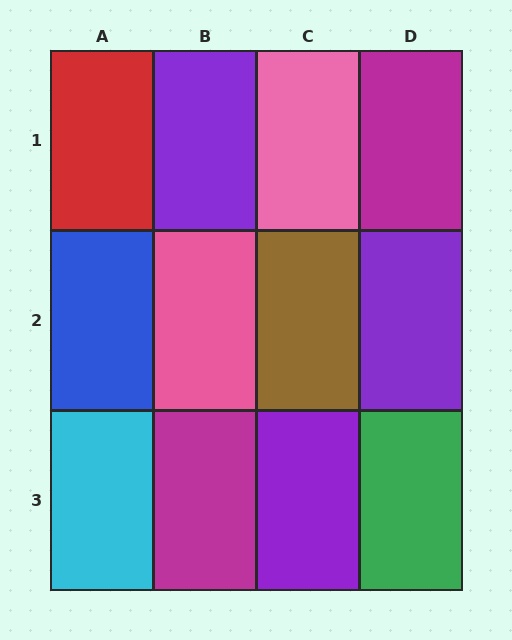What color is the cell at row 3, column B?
Magenta.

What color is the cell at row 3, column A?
Cyan.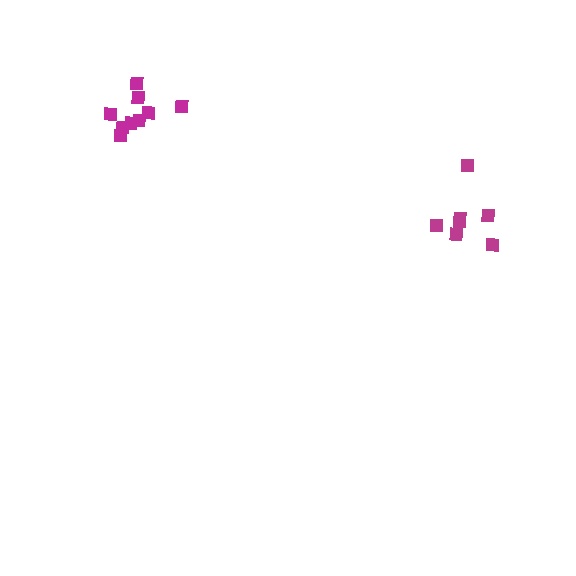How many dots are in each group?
Group 1: 7 dots, Group 2: 9 dots (16 total).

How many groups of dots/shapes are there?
There are 2 groups.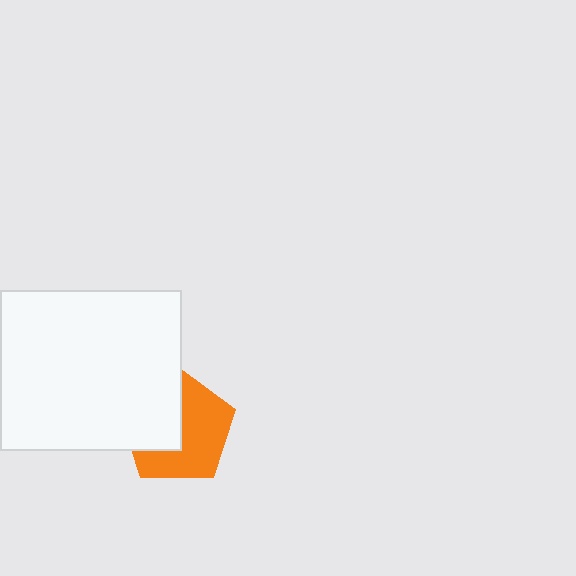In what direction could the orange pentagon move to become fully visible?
The orange pentagon could move right. That would shift it out from behind the white rectangle entirely.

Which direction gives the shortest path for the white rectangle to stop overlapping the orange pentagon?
Moving left gives the shortest separation.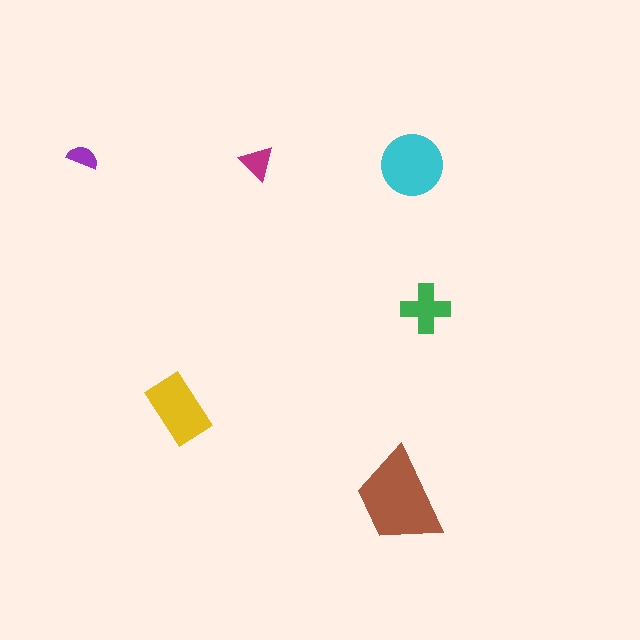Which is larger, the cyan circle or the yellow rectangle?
The cyan circle.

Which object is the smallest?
The purple semicircle.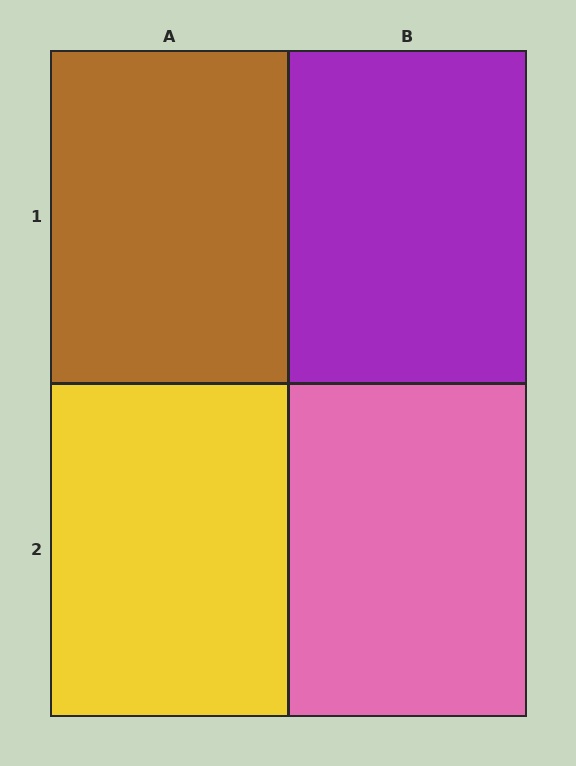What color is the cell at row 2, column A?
Yellow.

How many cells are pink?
1 cell is pink.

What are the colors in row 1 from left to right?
Brown, purple.